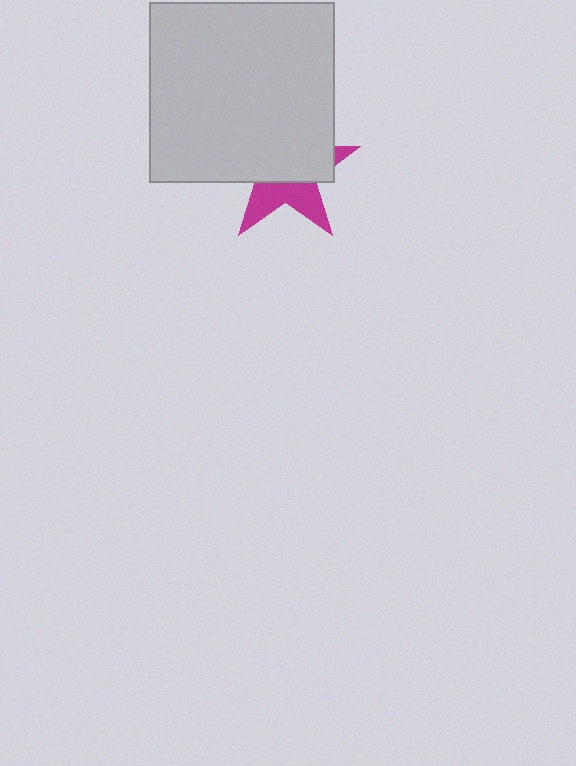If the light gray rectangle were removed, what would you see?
You would see the complete magenta star.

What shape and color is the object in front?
The object in front is a light gray rectangle.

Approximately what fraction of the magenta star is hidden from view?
Roughly 63% of the magenta star is hidden behind the light gray rectangle.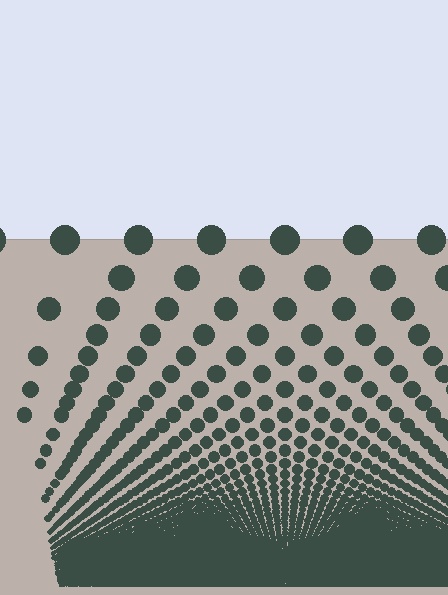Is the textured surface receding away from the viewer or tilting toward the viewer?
The surface appears to tilt toward the viewer. Texture elements get larger and sparser toward the top.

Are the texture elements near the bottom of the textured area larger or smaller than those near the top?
Smaller. The gradient is inverted — elements near the bottom are smaller and denser.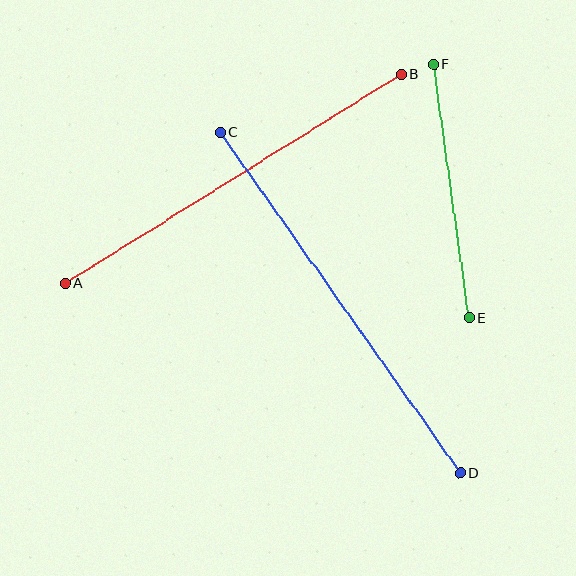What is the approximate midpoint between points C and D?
The midpoint is at approximately (340, 303) pixels.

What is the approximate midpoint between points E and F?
The midpoint is at approximately (451, 191) pixels.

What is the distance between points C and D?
The distance is approximately 417 pixels.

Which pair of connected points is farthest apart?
Points C and D are farthest apart.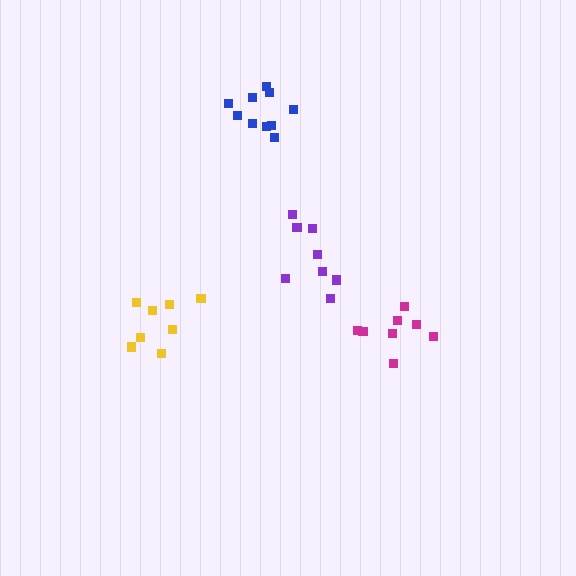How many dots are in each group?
Group 1: 10 dots, Group 2: 8 dots, Group 3: 8 dots, Group 4: 8 dots (34 total).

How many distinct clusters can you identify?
There are 4 distinct clusters.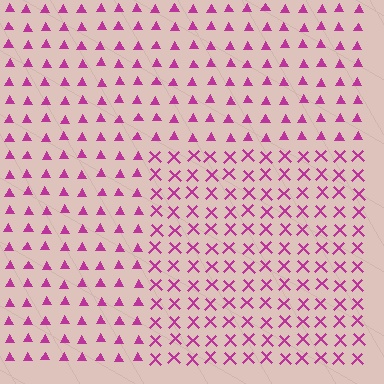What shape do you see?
I see a rectangle.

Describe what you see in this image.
The image is filled with small magenta elements arranged in a uniform grid. A rectangle-shaped region contains X marks, while the surrounding area contains triangles. The boundary is defined purely by the change in element shape.